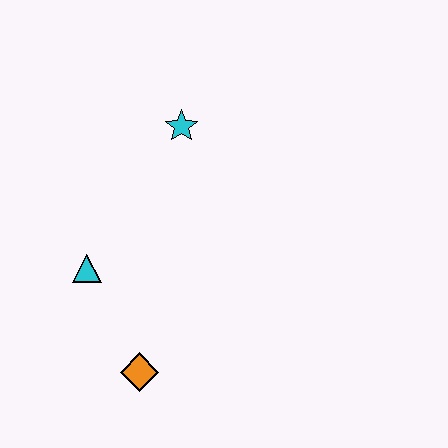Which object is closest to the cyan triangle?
The orange diamond is closest to the cyan triangle.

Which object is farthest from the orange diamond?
The cyan star is farthest from the orange diamond.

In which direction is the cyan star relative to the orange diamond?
The cyan star is above the orange diamond.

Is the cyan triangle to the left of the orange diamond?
Yes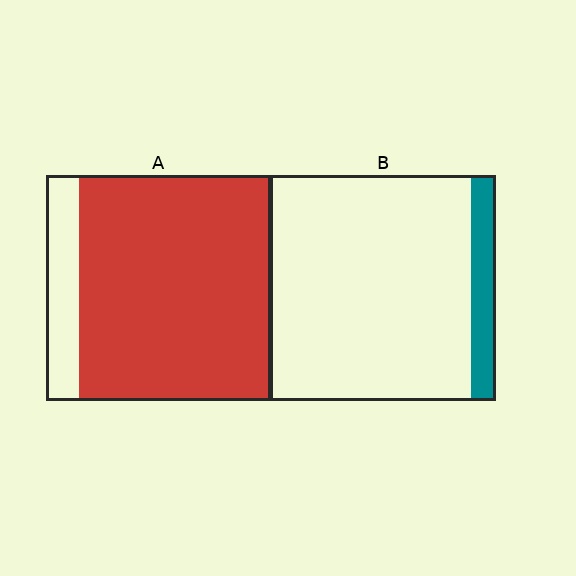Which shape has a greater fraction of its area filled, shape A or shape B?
Shape A.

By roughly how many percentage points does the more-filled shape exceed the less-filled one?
By roughly 75 percentage points (A over B).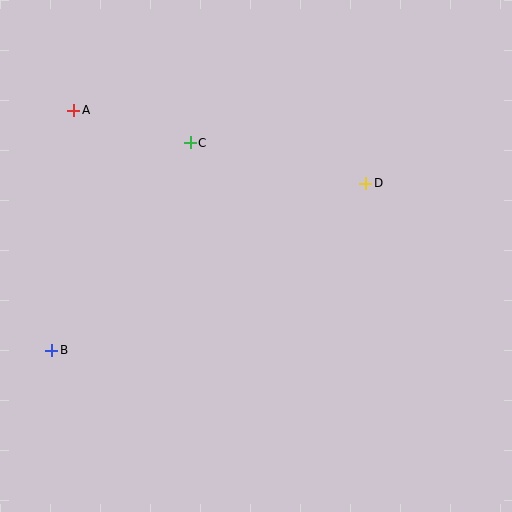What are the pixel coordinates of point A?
Point A is at (74, 110).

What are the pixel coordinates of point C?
Point C is at (190, 143).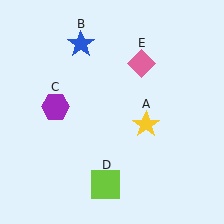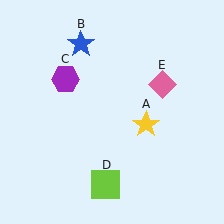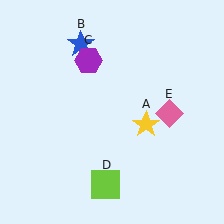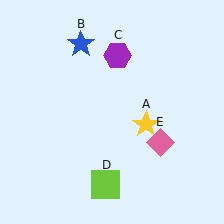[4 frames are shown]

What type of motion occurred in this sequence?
The purple hexagon (object C), pink diamond (object E) rotated clockwise around the center of the scene.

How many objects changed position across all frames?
2 objects changed position: purple hexagon (object C), pink diamond (object E).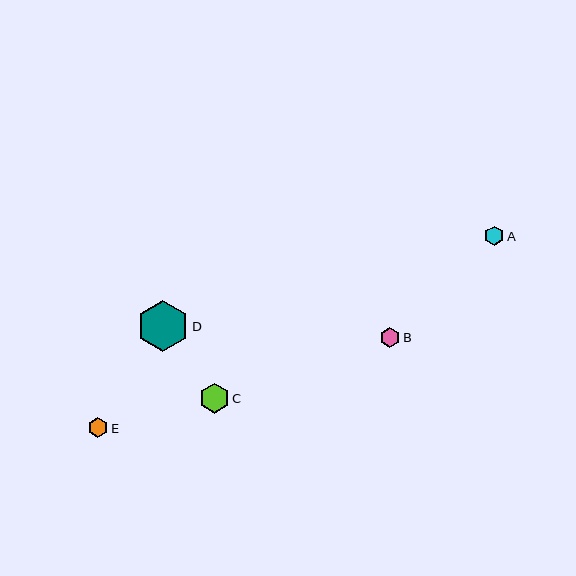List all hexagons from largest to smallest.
From largest to smallest: D, C, E, B, A.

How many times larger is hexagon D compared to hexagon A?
Hexagon D is approximately 2.6 times the size of hexagon A.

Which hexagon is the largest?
Hexagon D is the largest with a size of approximately 52 pixels.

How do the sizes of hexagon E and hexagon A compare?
Hexagon E and hexagon A are approximately the same size.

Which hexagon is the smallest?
Hexagon A is the smallest with a size of approximately 20 pixels.